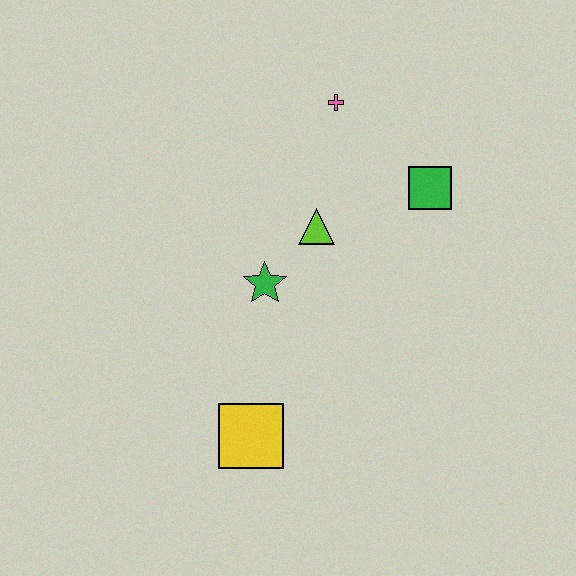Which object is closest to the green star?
The lime triangle is closest to the green star.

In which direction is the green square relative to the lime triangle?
The green square is to the right of the lime triangle.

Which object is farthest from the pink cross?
The yellow square is farthest from the pink cross.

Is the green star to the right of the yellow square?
Yes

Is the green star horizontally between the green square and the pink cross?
No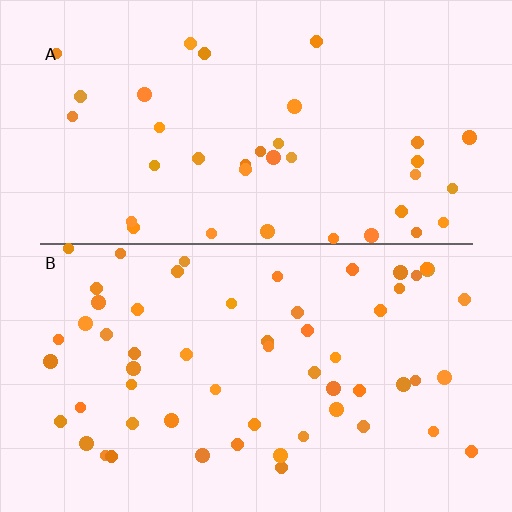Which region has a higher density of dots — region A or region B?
B (the bottom).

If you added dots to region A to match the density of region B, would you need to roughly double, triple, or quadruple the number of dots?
Approximately double.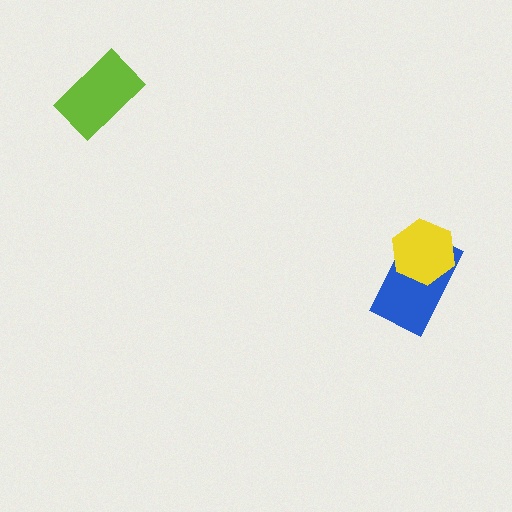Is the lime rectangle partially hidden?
No, no other shape covers it.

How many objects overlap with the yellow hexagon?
1 object overlaps with the yellow hexagon.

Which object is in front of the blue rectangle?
The yellow hexagon is in front of the blue rectangle.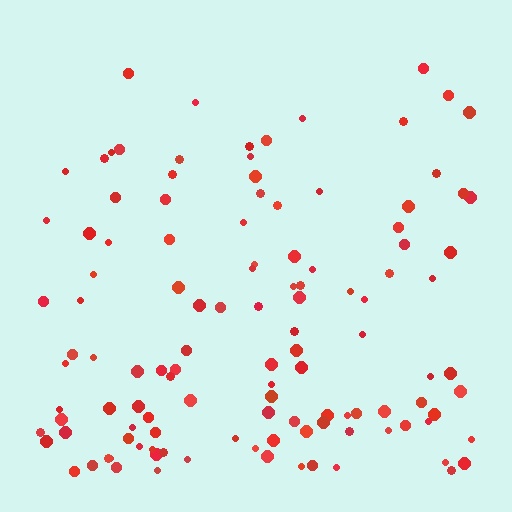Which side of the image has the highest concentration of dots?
The bottom.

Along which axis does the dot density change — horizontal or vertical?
Vertical.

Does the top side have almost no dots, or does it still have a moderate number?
Still a moderate number, just noticeably fewer than the bottom.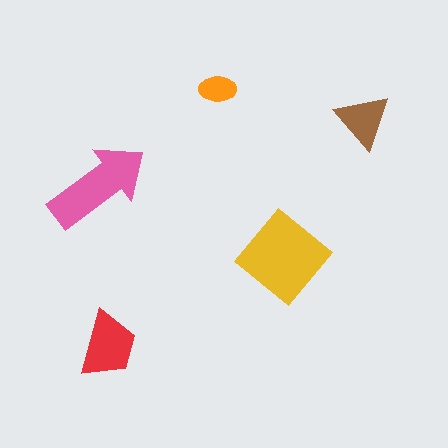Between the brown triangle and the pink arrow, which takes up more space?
The pink arrow.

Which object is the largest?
The yellow diamond.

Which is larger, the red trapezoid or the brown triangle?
The red trapezoid.